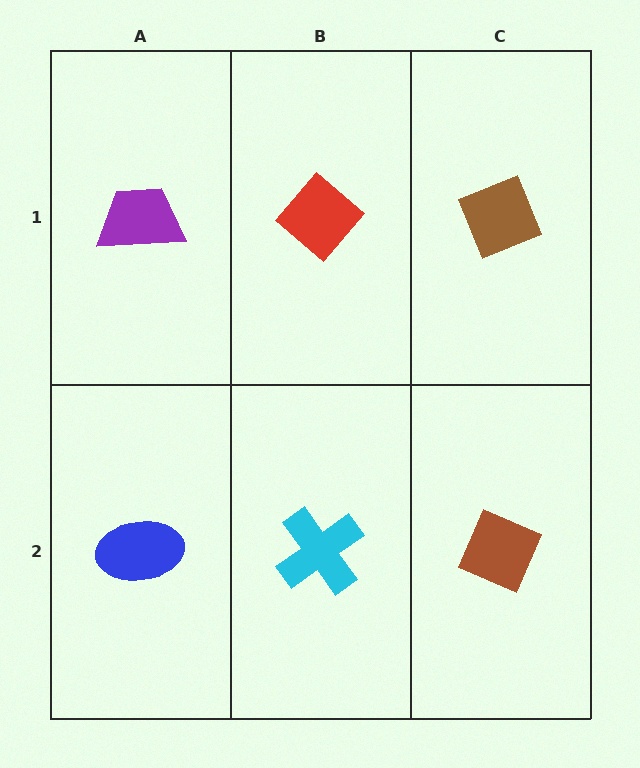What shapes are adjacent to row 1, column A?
A blue ellipse (row 2, column A), a red diamond (row 1, column B).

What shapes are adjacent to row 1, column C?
A brown diamond (row 2, column C), a red diamond (row 1, column B).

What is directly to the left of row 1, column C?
A red diamond.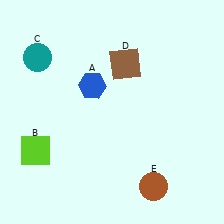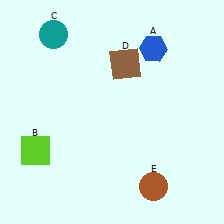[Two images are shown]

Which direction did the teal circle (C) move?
The teal circle (C) moved up.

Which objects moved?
The objects that moved are: the blue hexagon (A), the teal circle (C).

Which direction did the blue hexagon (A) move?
The blue hexagon (A) moved right.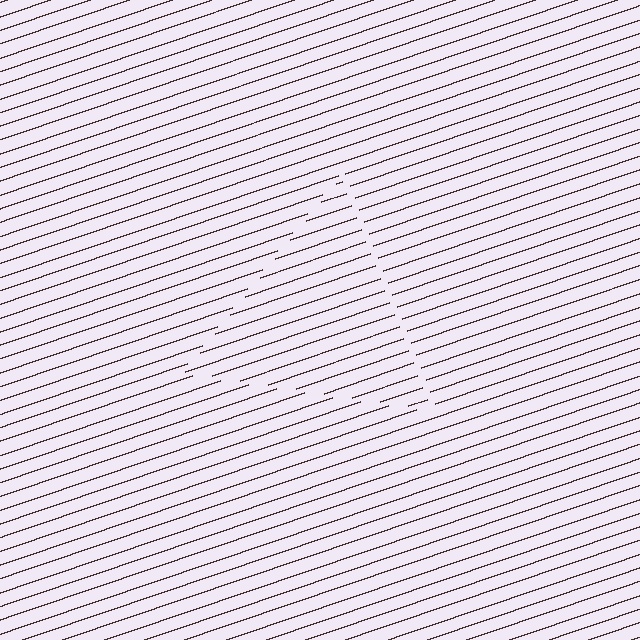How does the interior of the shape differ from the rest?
The interior of the shape contains the same grating, shifted by half a period — the contour is defined by the phase discontinuity where line-ends from the inner and outer gratings abut.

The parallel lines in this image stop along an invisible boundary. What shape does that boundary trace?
An illusory triangle. The interior of the shape contains the same grating, shifted by half a period — the contour is defined by the phase discontinuity where line-ends from the inner and outer gratings abut.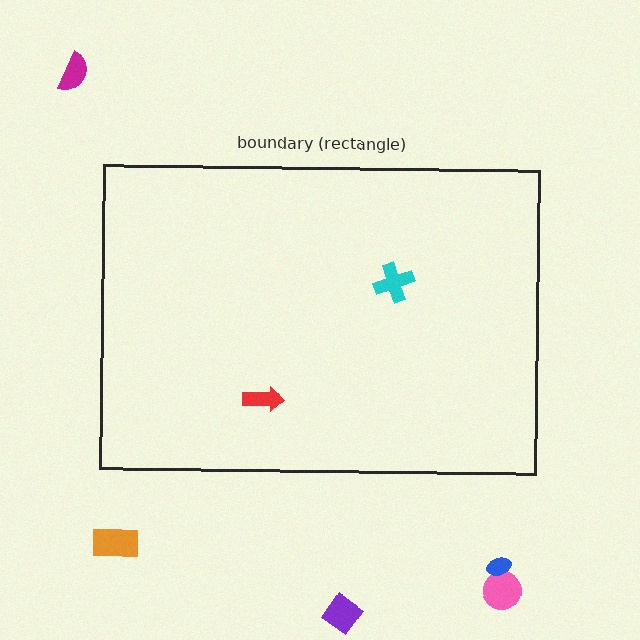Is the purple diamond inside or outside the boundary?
Outside.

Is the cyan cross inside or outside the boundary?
Inside.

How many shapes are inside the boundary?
2 inside, 5 outside.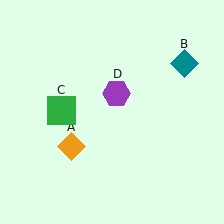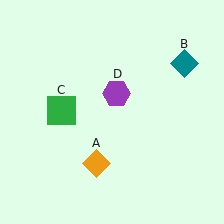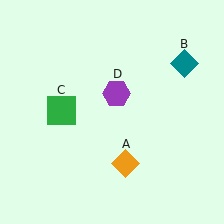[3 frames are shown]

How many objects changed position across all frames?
1 object changed position: orange diamond (object A).